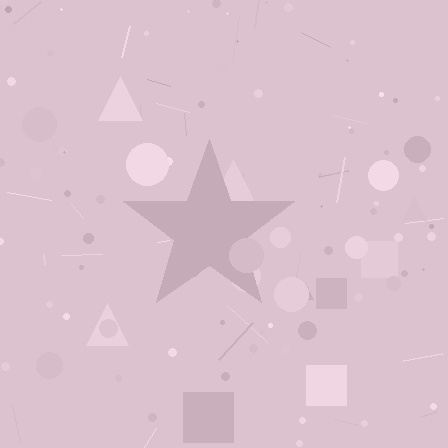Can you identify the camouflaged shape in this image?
The camouflaged shape is a star.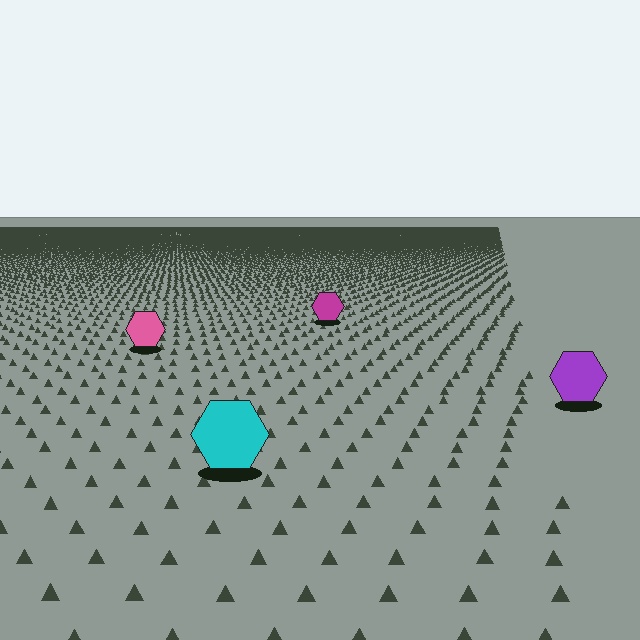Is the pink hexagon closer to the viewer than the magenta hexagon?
Yes. The pink hexagon is closer — you can tell from the texture gradient: the ground texture is coarser near it.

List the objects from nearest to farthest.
From nearest to farthest: the cyan hexagon, the purple hexagon, the pink hexagon, the magenta hexagon.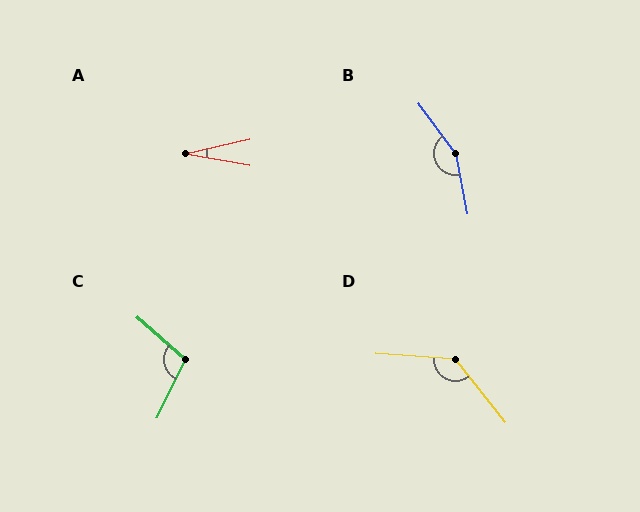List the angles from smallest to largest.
A (22°), C (105°), D (132°), B (154°).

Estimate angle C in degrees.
Approximately 105 degrees.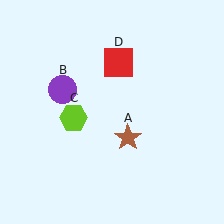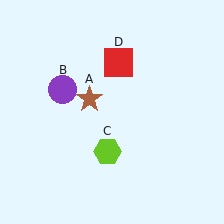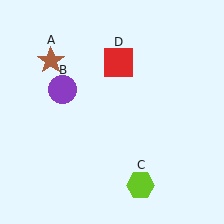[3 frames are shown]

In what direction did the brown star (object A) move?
The brown star (object A) moved up and to the left.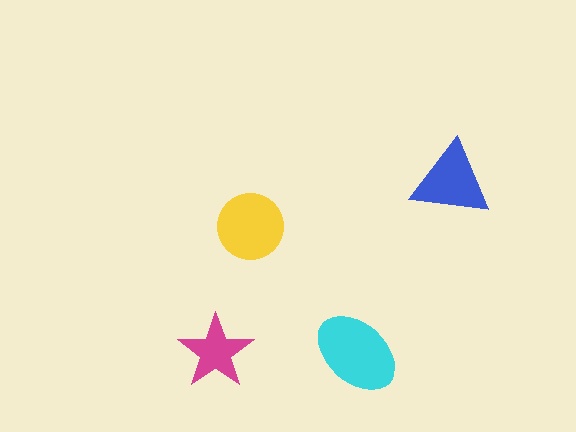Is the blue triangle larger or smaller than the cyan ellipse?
Smaller.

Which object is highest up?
The blue triangle is topmost.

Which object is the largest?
The cyan ellipse.